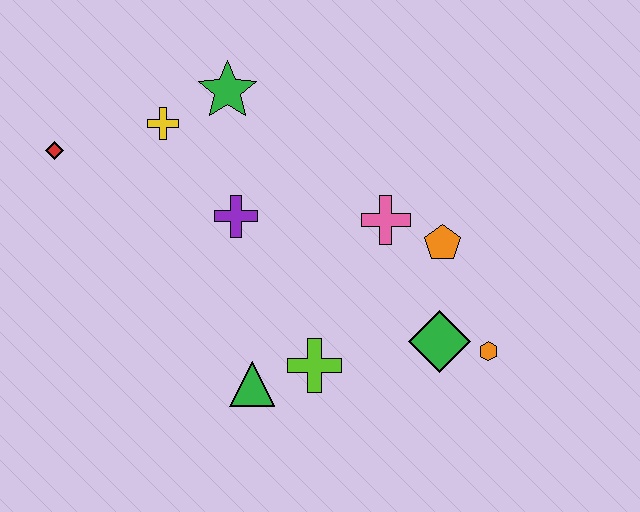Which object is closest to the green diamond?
The orange hexagon is closest to the green diamond.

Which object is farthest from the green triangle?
The red diamond is farthest from the green triangle.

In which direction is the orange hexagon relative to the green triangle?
The orange hexagon is to the right of the green triangle.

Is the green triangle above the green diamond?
No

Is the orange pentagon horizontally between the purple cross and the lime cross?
No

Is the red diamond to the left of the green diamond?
Yes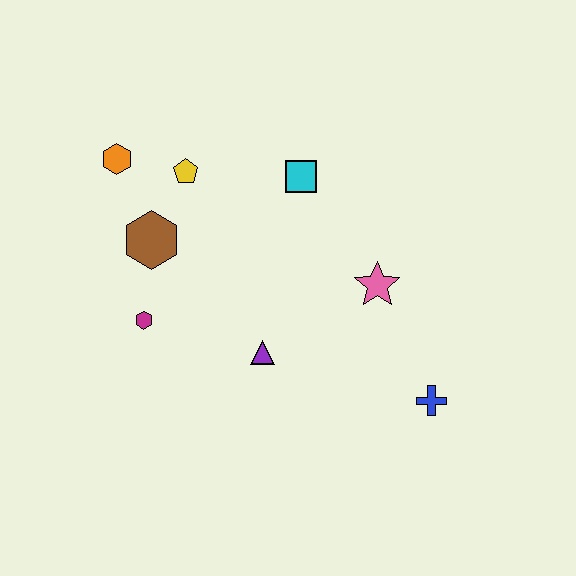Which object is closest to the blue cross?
The pink star is closest to the blue cross.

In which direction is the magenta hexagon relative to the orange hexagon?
The magenta hexagon is below the orange hexagon.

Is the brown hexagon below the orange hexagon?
Yes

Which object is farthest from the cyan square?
The blue cross is farthest from the cyan square.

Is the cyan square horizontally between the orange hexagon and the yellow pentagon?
No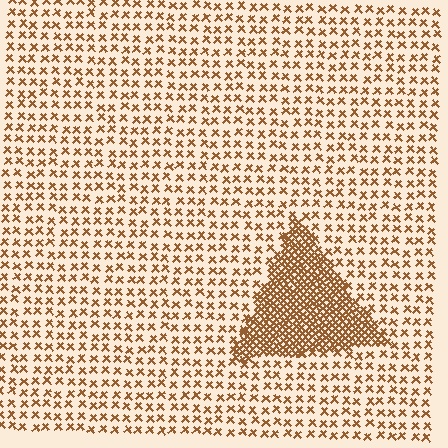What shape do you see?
I see a triangle.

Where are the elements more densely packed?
The elements are more densely packed inside the triangle boundary.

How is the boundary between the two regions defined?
The boundary is defined by a change in element density (approximately 3.1x ratio). All elements are the same color, size, and shape.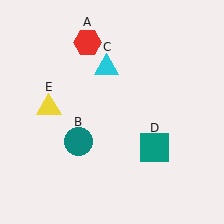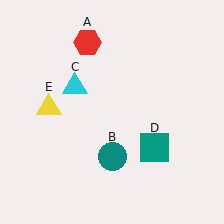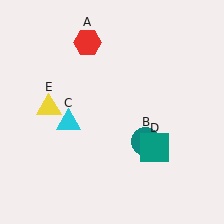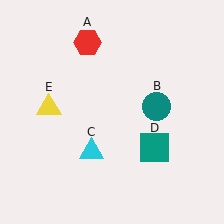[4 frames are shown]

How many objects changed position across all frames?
2 objects changed position: teal circle (object B), cyan triangle (object C).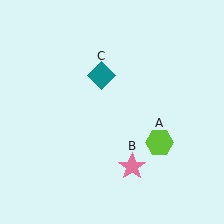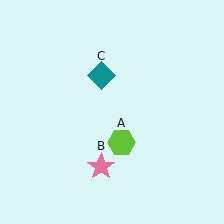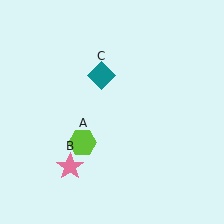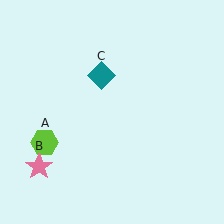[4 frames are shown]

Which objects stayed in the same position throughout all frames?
Teal diamond (object C) remained stationary.